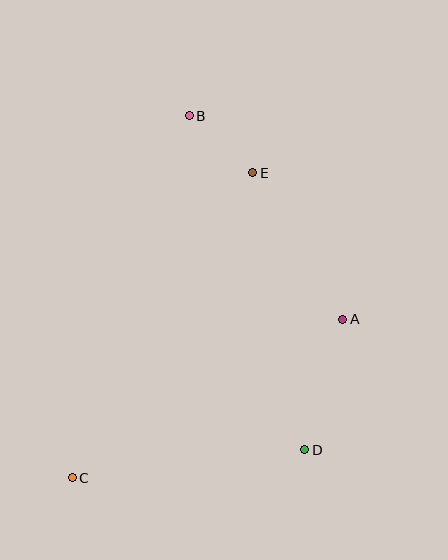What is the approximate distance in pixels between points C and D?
The distance between C and D is approximately 234 pixels.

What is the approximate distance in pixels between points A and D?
The distance between A and D is approximately 136 pixels.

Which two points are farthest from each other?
Points B and C are farthest from each other.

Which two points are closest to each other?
Points B and E are closest to each other.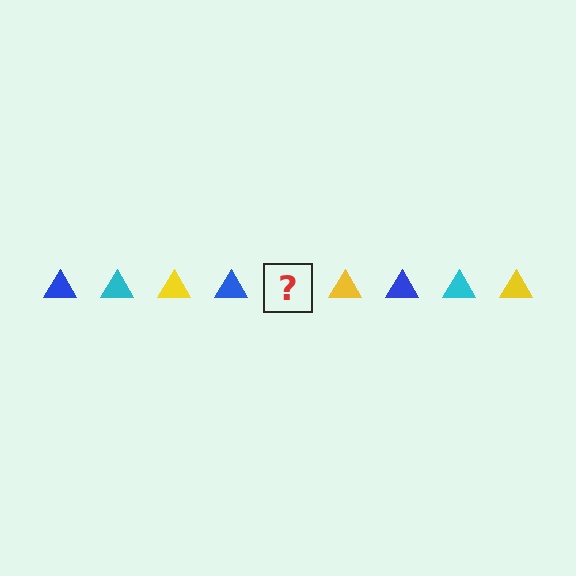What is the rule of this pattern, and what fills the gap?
The rule is that the pattern cycles through blue, cyan, yellow triangles. The gap should be filled with a cyan triangle.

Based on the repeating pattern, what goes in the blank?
The blank should be a cyan triangle.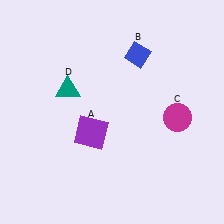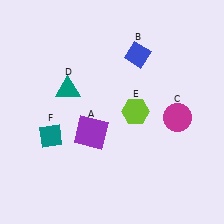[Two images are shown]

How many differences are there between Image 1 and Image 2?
There are 2 differences between the two images.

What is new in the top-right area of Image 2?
A lime hexagon (E) was added in the top-right area of Image 2.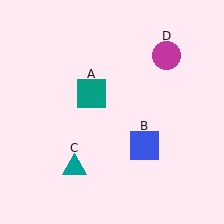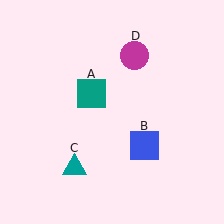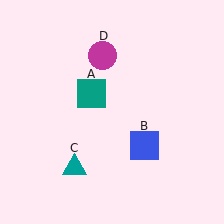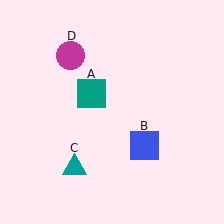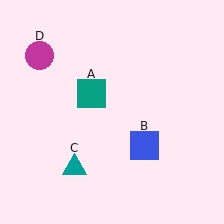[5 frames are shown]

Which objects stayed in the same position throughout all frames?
Teal square (object A) and blue square (object B) and teal triangle (object C) remained stationary.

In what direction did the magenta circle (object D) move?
The magenta circle (object D) moved left.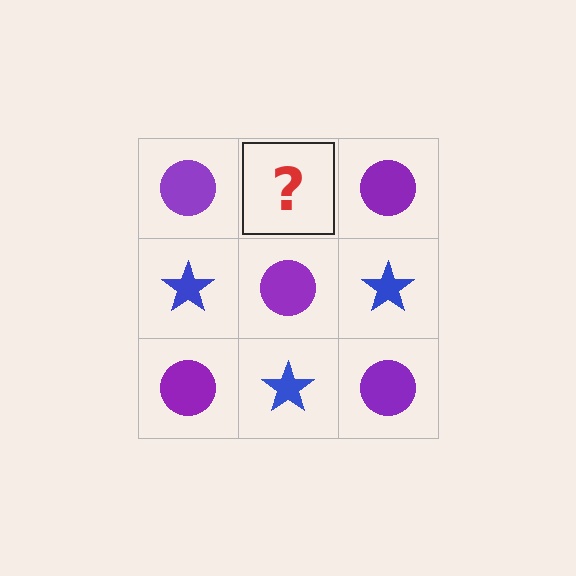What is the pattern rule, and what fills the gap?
The rule is that it alternates purple circle and blue star in a checkerboard pattern. The gap should be filled with a blue star.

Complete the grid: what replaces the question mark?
The question mark should be replaced with a blue star.